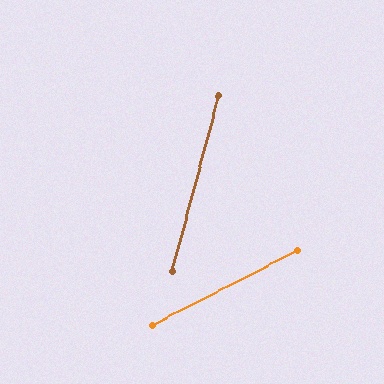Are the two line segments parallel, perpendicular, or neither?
Neither parallel nor perpendicular — they differ by about 48°.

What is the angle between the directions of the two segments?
Approximately 48 degrees.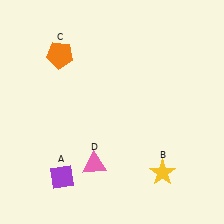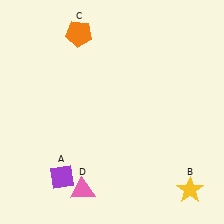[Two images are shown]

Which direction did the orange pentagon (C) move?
The orange pentagon (C) moved up.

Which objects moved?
The objects that moved are: the yellow star (B), the orange pentagon (C), the pink triangle (D).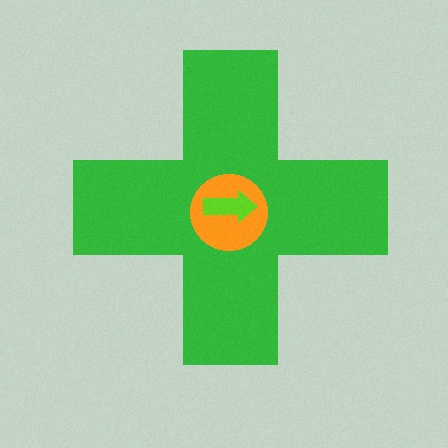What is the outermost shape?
The green cross.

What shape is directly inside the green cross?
The orange circle.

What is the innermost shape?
The lime arrow.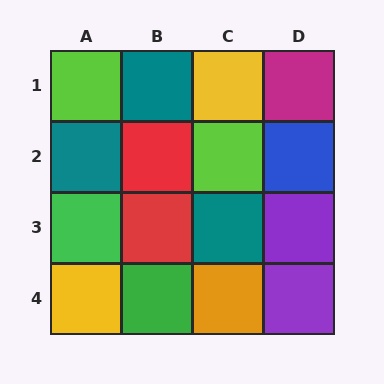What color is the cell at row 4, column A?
Yellow.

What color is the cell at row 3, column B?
Red.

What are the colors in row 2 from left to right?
Teal, red, lime, blue.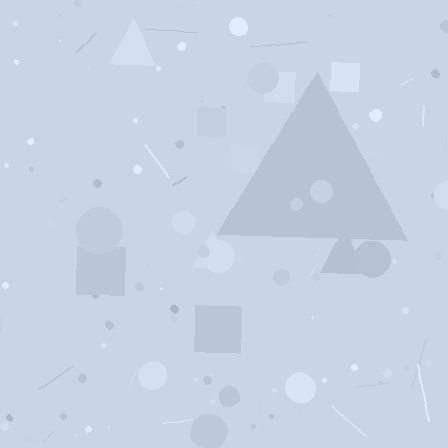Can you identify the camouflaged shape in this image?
The camouflaged shape is a triangle.